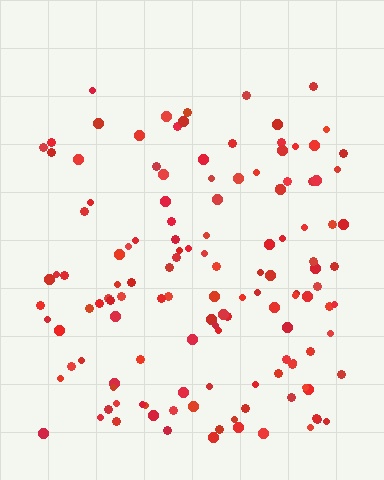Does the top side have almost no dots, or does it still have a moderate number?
Still a moderate number, just noticeably fewer than the bottom.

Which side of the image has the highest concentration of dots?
The bottom.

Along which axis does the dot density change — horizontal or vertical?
Vertical.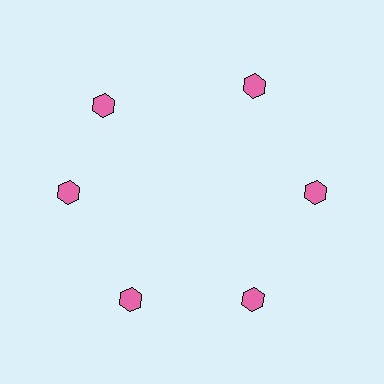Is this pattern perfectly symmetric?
No. The 6 pink hexagons are arranged in a ring, but one element near the 11 o'clock position is rotated out of alignment along the ring, breaking the 6-fold rotational symmetry.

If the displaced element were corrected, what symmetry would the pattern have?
It would have 6-fold rotational symmetry — the pattern would map onto itself every 60 degrees.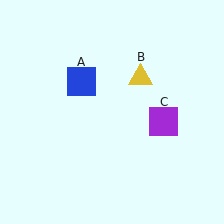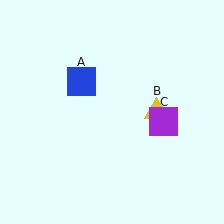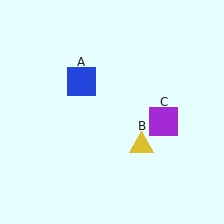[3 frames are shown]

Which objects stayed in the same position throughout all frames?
Blue square (object A) and purple square (object C) remained stationary.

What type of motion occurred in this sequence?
The yellow triangle (object B) rotated clockwise around the center of the scene.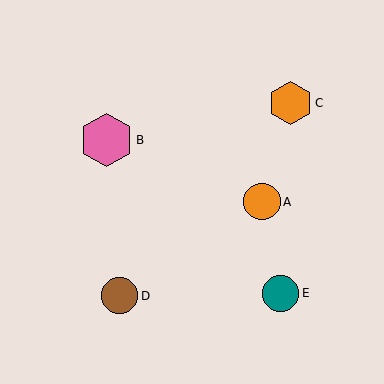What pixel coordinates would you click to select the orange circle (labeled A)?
Click at (262, 202) to select the orange circle A.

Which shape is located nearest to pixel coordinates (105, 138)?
The pink hexagon (labeled B) at (106, 140) is nearest to that location.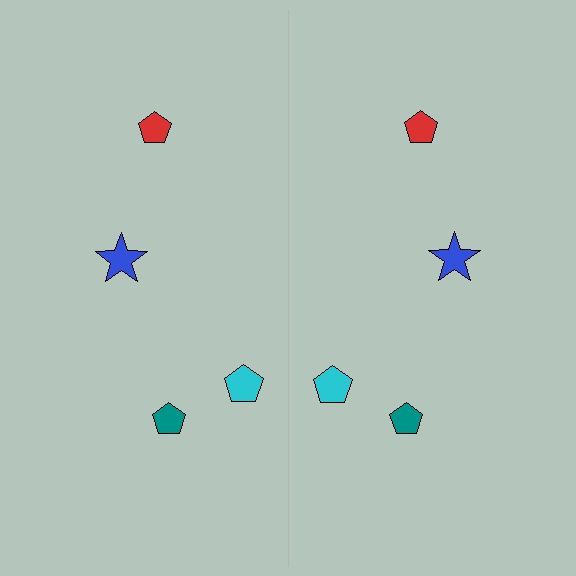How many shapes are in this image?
There are 8 shapes in this image.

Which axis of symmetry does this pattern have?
The pattern has a vertical axis of symmetry running through the center of the image.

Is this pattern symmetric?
Yes, this pattern has bilateral (reflection) symmetry.